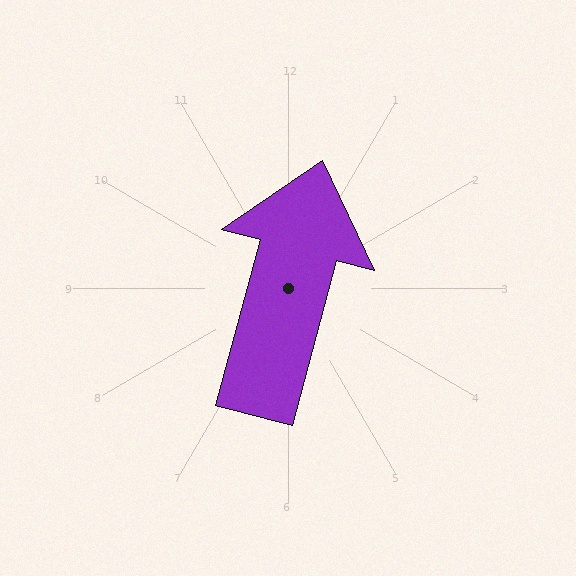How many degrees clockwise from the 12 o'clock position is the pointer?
Approximately 15 degrees.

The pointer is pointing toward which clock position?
Roughly 1 o'clock.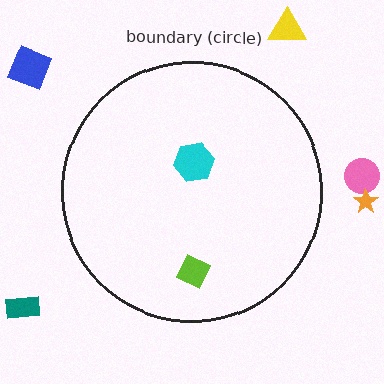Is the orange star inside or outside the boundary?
Outside.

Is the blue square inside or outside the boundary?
Outside.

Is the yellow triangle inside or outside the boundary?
Outside.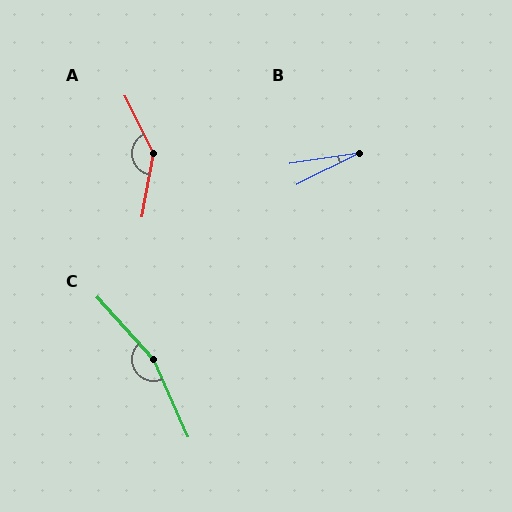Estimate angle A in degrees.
Approximately 144 degrees.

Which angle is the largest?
C, at approximately 162 degrees.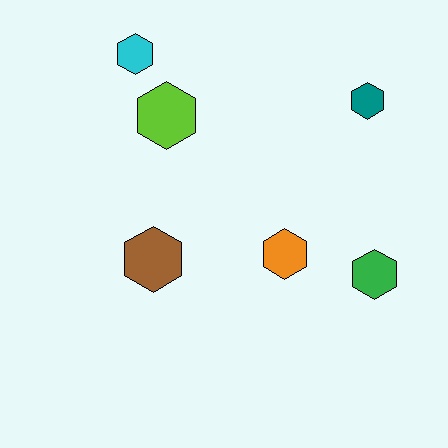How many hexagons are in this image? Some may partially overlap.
There are 6 hexagons.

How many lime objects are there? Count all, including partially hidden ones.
There is 1 lime object.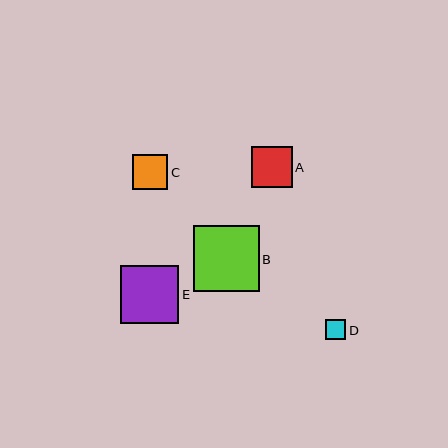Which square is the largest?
Square B is the largest with a size of approximately 66 pixels.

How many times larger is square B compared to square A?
Square B is approximately 1.6 times the size of square A.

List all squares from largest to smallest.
From largest to smallest: B, E, A, C, D.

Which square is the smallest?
Square D is the smallest with a size of approximately 21 pixels.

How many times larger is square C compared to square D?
Square C is approximately 1.7 times the size of square D.